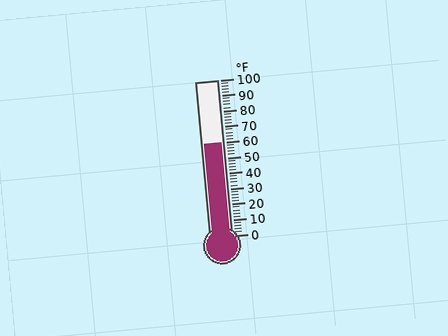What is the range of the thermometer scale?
The thermometer scale ranges from 0°F to 100°F.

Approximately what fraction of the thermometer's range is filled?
The thermometer is filled to approximately 60% of its range.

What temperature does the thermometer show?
The thermometer shows approximately 60°F.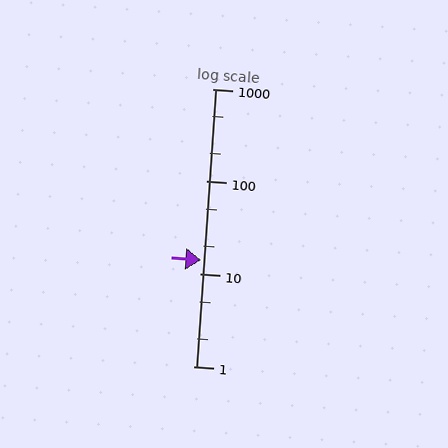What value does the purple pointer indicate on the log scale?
The pointer indicates approximately 14.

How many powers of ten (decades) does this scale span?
The scale spans 3 decades, from 1 to 1000.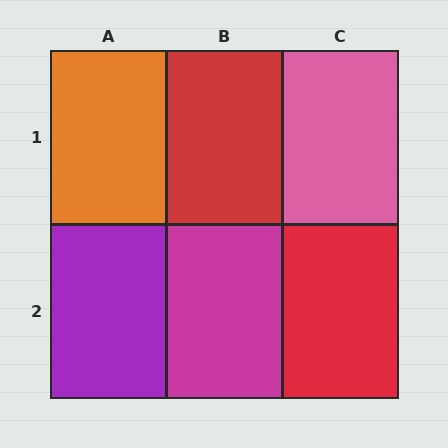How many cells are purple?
1 cell is purple.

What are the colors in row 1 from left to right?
Orange, red, pink.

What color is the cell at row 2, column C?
Red.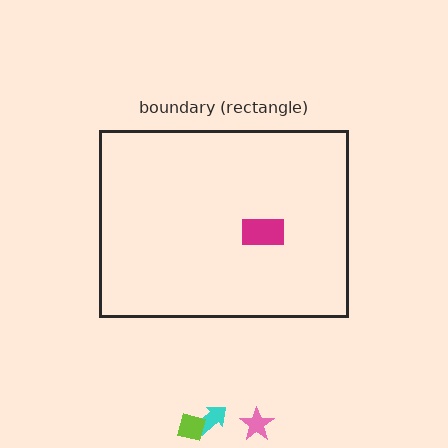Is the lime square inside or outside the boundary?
Outside.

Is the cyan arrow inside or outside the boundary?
Outside.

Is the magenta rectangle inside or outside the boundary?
Inside.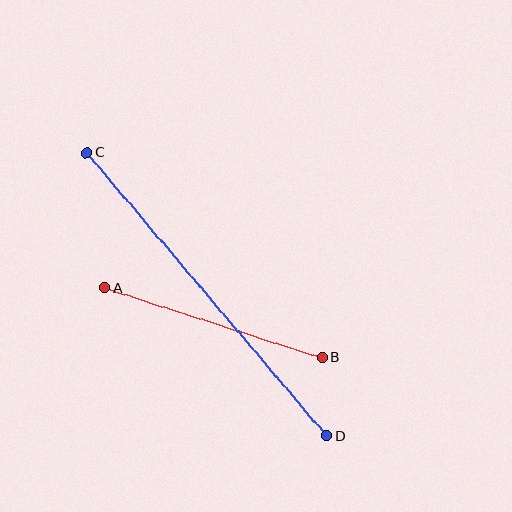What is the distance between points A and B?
The distance is approximately 228 pixels.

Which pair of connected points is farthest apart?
Points C and D are farthest apart.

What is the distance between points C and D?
The distance is approximately 371 pixels.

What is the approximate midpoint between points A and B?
The midpoint is at approximately (213, 323) pixels.